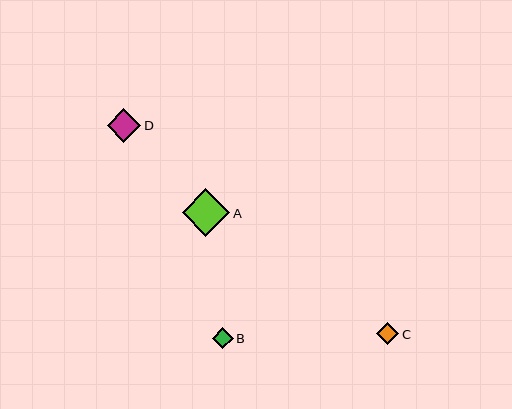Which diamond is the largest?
Diamond A is the largest with a size of approximately 47 pixels.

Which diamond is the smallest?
Diamond B is the smallest with a size of approximately 21 pixels.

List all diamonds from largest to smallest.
From largest to smallest: A, D, C, B.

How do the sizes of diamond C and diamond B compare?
Diamond C and diamond B are approximately the same size.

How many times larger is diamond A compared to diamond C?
Diamond A is approximately 2.1 times the size of diamond C.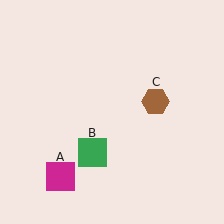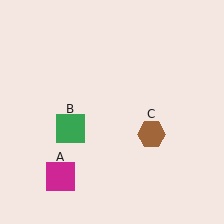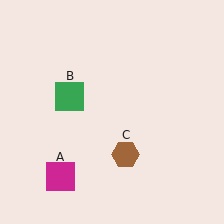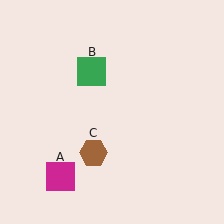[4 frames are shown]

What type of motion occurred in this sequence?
The green square (object B), brown hexagon (object C) rotated clockwise around the center of the scene.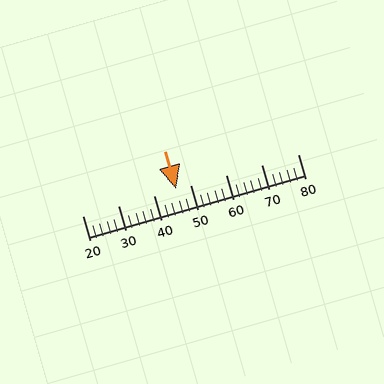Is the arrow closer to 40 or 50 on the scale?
The arrow is closer to 50.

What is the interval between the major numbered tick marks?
The major tick marks are spaced 10 units apart.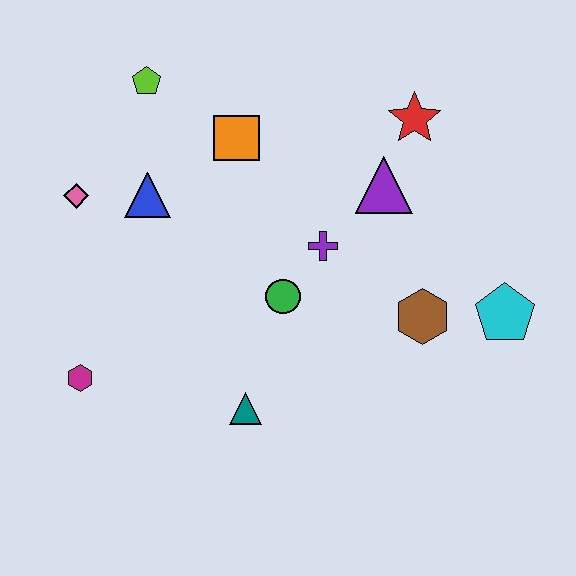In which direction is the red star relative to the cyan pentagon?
The red star is above the cyan pentagon.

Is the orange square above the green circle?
Yes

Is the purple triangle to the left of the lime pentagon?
No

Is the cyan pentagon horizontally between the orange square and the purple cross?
No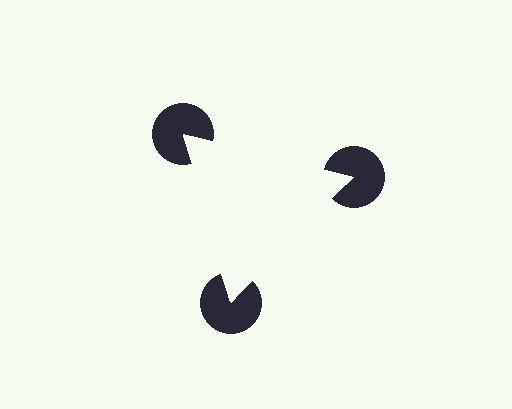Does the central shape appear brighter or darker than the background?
It typically appears slightly brighter than the background, even though no actual brightness change is drawn.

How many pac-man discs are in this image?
There are 3 — one at each vertex of the illusory triangle.